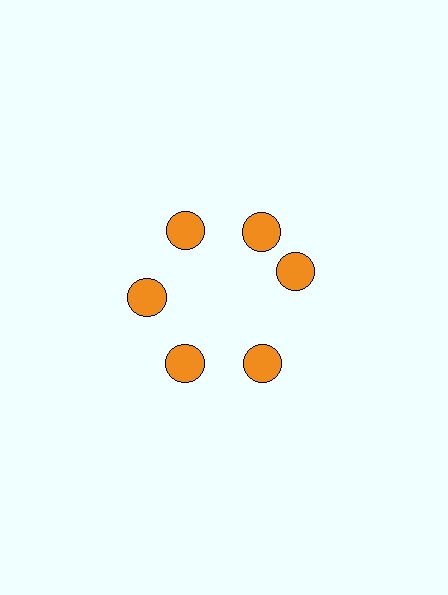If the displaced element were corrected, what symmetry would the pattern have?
It would have 6-fold rotational symmetry — the pattern would map onto itself every 60 degrees.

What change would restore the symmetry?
The symmetry would be restored by rotating it back into even spacing with its neighbors so that all 6 circles sit at equal angles and equal distance from the center.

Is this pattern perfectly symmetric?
No. The 6 orange circles are arranged in a ring, but one element near the 3 o'clock position is rotated out of alignment along the ring, breaking the 6-fold rotational symmetry.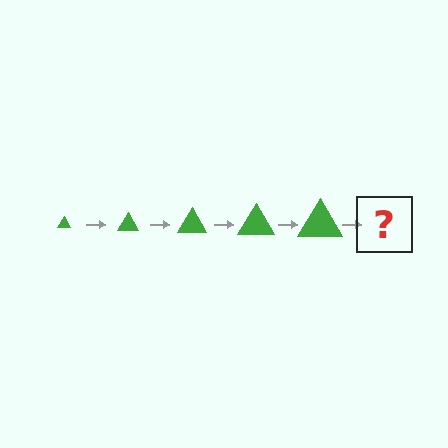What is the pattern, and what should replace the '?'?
The pattern is that the triangle gets progressively larger each step. The '?' should be a green triangle, larger than the previous one.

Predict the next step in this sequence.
The next step is a green triangle, larger than the previous one.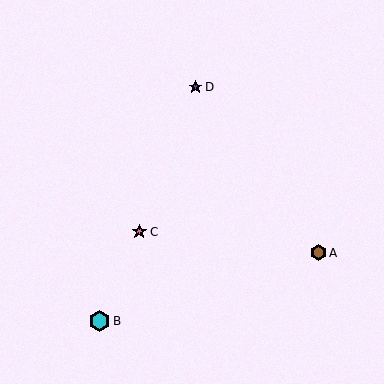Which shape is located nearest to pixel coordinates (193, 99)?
The purple star (labeled D) at (196, 87) is nearest to that location.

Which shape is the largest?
The cyan hexagon (labeled B) is the largest.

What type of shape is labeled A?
Shape A is a brown hexagon.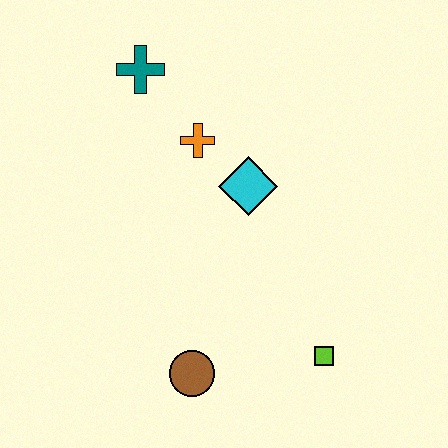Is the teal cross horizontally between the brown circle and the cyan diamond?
No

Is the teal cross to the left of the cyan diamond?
Yes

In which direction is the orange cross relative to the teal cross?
The orange cross is below the teal cross.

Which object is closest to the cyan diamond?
The orange cross is closest to the cyan diamond.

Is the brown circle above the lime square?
No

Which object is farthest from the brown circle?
The teal cross is farthest from the brown circle.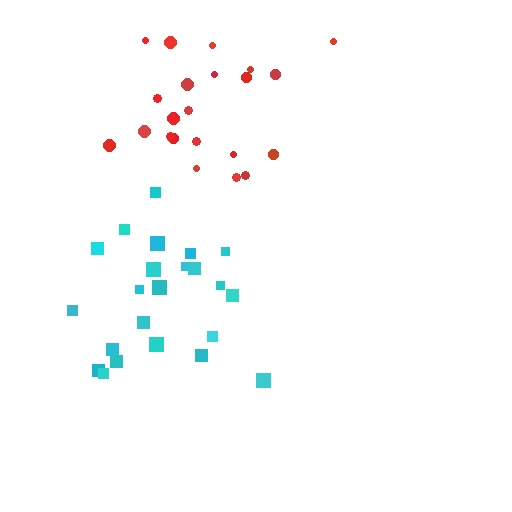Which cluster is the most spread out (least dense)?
Cyan.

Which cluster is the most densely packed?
Red.